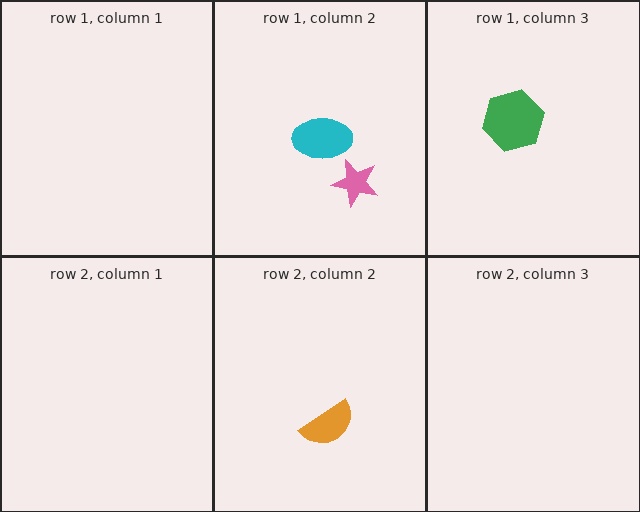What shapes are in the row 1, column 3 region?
The green hexagon.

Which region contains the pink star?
The row 1, column 2 region.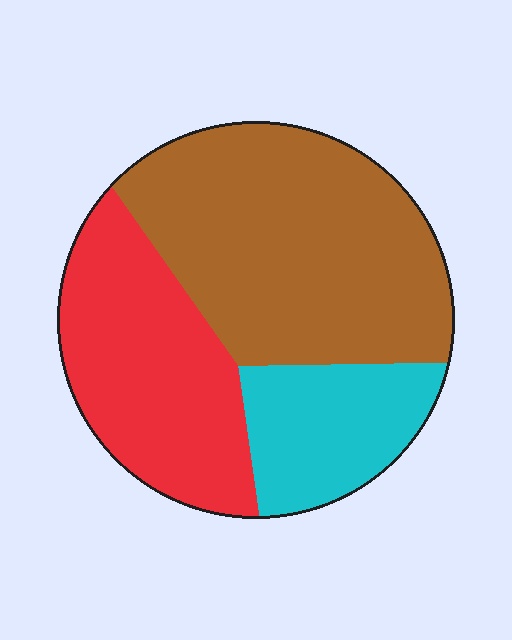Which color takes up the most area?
Brown, at roughly 50%.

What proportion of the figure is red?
Red takes up about one third (1/3) of the figure.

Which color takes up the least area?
Cyan, at roughly 20%.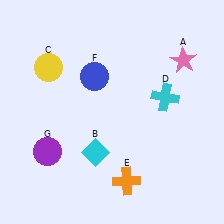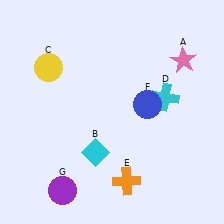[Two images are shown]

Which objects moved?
The objects that moved are: the blue circle (F), the purple circle (G).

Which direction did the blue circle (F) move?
The blue circle (F) moved right.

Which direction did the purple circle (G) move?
The purple circle (G) moved down.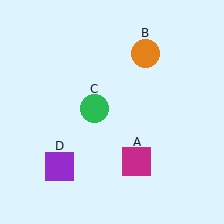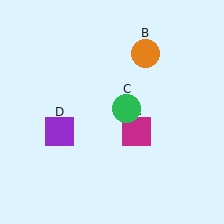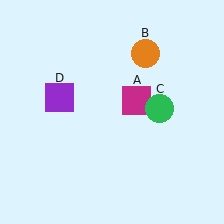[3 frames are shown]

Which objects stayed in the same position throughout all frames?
Orange circle (object B) remained stationary.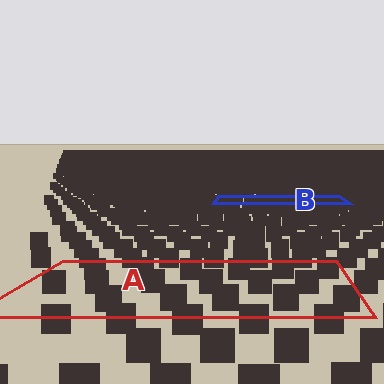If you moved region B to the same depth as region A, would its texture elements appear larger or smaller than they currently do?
They would appear larger. At a closer depth, the same texture elements are projected at a bigger on-screen size.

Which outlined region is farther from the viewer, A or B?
Region B is farther from the viewer — the texture elements inside it appear smaller and more densely packed.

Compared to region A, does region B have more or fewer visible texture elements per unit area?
Region B has more texture elements per unit area — they are packed more densely because it is farther away.